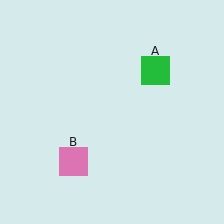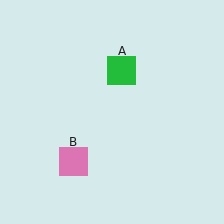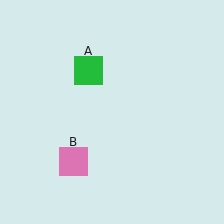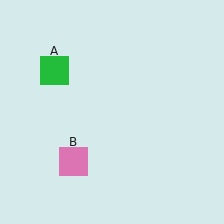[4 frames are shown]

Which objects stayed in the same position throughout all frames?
Pink square (object B) remained stationary.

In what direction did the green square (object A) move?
The green square (object A) moved left.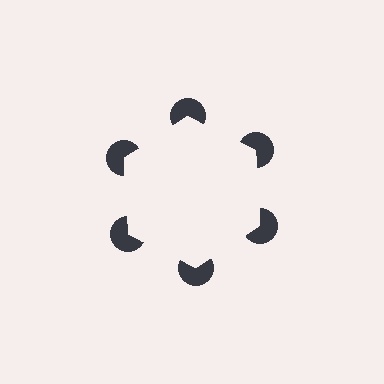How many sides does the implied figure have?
6 sides.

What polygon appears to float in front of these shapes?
An illusory hexagon — its edges are inferred from the aligned wedge cuts in the pac-man discs, not physically drawn.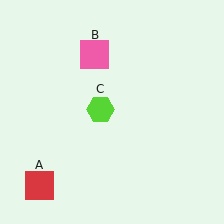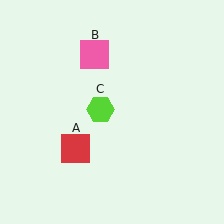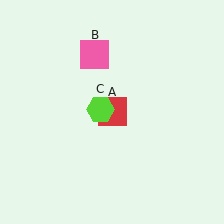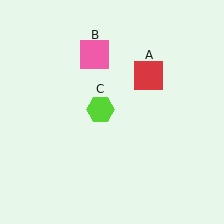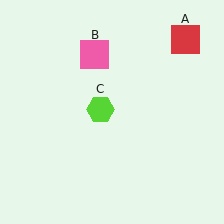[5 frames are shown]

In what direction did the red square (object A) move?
The red square (object A) moved up and to the right.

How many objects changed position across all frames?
1 object changed position: red square (object A).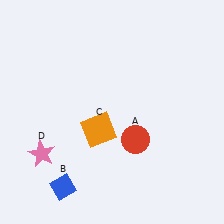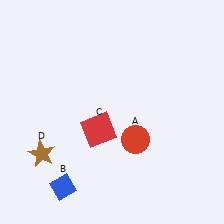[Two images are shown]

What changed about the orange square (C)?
In Image 1, C is orange. In Image 2, it changed to red.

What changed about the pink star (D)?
In Image 1, D is pink. In Image 2, it changed to brown.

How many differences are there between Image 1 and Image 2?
There are 2 differences between the two images.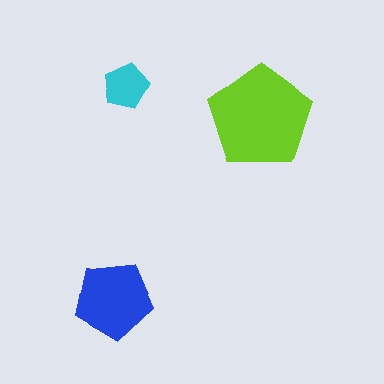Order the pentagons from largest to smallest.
the lime one, the blue one, the cyan one.